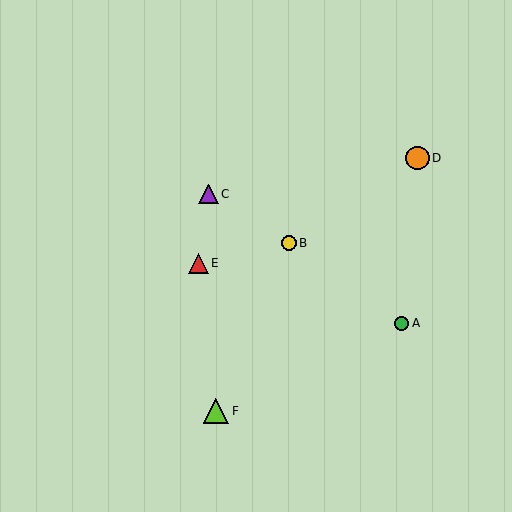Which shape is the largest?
The lime triangle (labeled F) is the largest.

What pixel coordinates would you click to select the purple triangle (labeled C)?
Click at (209, 194) to select the purple triangle C.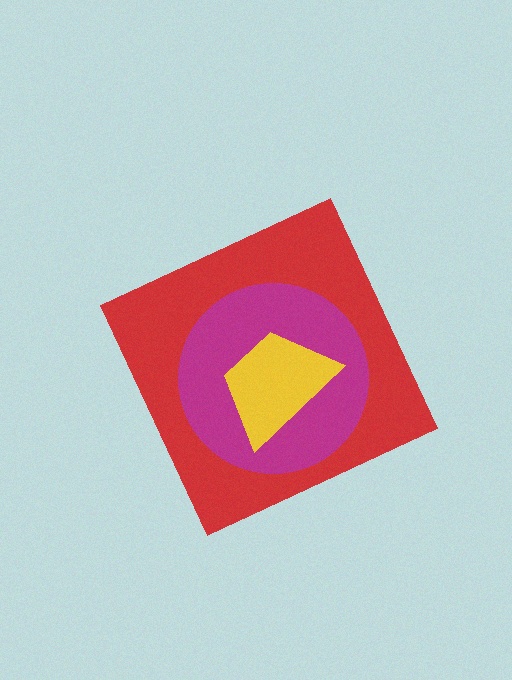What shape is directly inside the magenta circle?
The yellow trapezoid.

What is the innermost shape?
The yellow trapezoid.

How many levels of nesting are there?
3.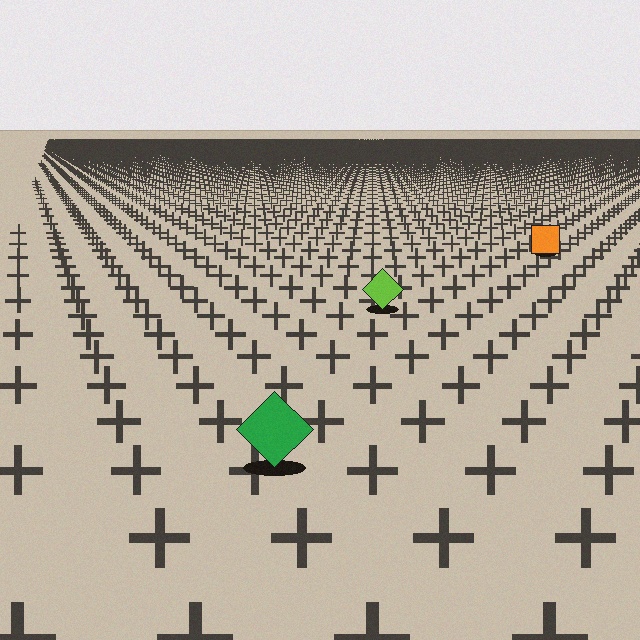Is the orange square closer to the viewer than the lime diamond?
No. The lime diamond is closer — you can tell from the texture gradient: the ground texture is coarser near it.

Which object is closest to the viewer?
The green diamond is closest. The texture marks near it are larger and more spread out.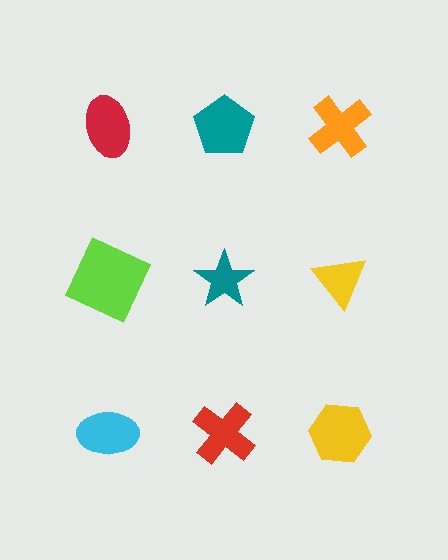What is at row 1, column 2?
A teal pentagon.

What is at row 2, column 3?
A yellow triangle.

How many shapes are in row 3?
3 shapes.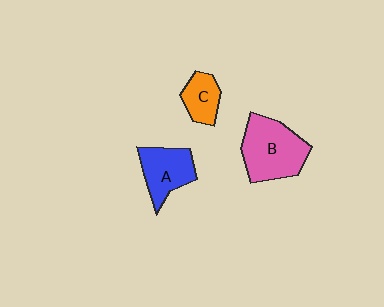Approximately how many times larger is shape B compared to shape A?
Approximately 1.4 times.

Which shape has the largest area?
Shape B (pink).